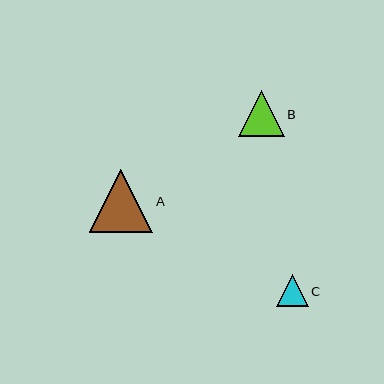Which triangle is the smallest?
Triangle C is the smallest with a size of approximately 32 pixels.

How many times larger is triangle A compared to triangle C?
Triangle A is approximately 2.0 times the size of triangle C.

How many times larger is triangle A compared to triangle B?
Triangle A is approximately 1.4 times the size of triangle B.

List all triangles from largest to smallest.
From largest to smallest: A, B, C.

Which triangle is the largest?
Triangle A is the largest with a size of approximately 63 pixels.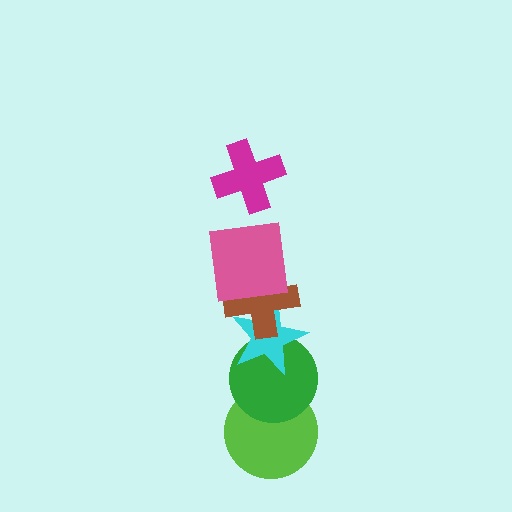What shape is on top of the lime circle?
The green circle is on top of the lime circle.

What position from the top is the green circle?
The green circle is 5th from the top.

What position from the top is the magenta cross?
The magenta cross is 1st from the top.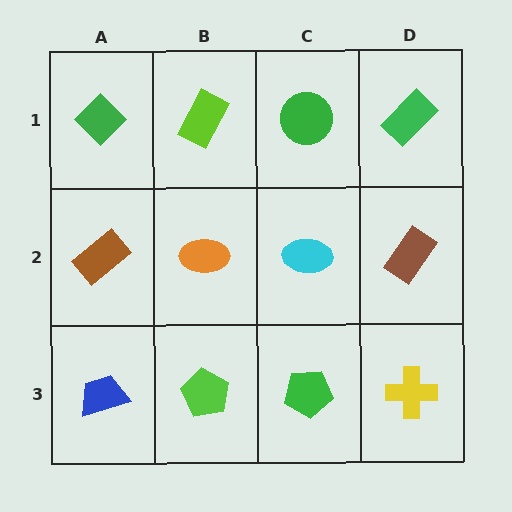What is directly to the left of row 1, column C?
A lime rectangle.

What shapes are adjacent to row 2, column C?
A green circle (row 1, column C), a green pentagon (row 3, column C), an orange ellipse (row 2, column B), a brown rectangle (row 2, column D).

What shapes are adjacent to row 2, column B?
A lime rectangle (row 1, column B), a lime pentagon (row 3, column B), a brown rectangle (row 2, column A), a cyan ellipse (row 2, column C).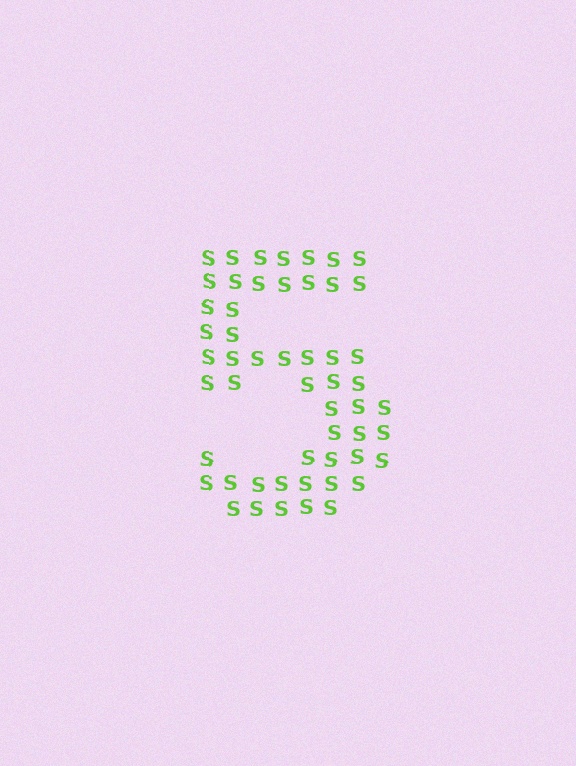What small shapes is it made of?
It is made of small letter S's.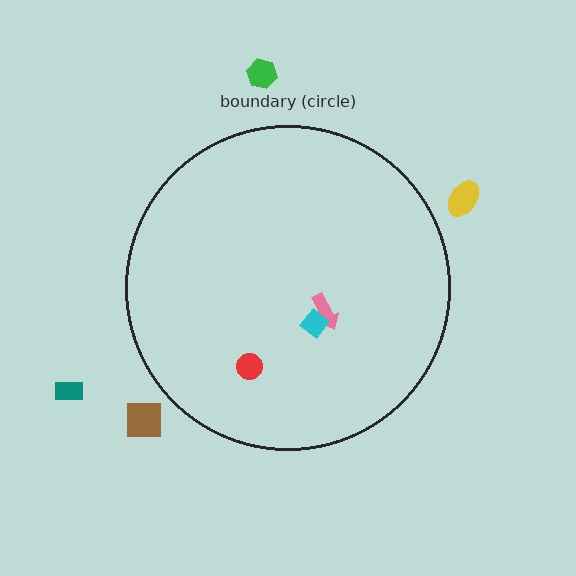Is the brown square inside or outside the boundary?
Outside.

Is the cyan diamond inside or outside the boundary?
Inside.